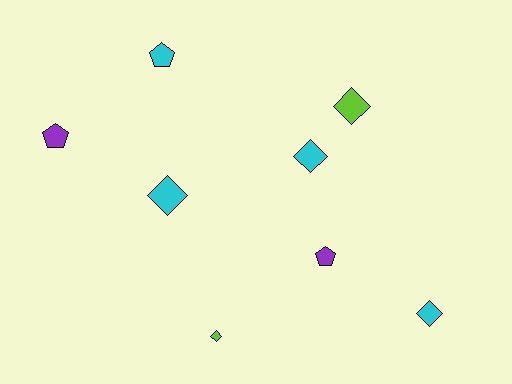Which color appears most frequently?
Cyan, with 4 objects.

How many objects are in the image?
There are 8 objects.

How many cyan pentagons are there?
There is 1 cyan pentagon.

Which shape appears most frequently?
Diamond, with 5 objects.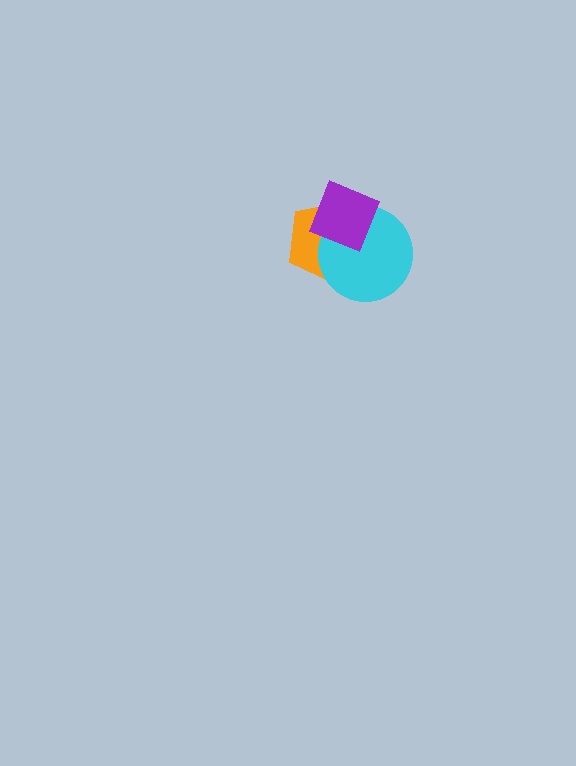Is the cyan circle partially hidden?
Yes, it is partially covered by another shape.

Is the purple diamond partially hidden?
No, no other shape covers it.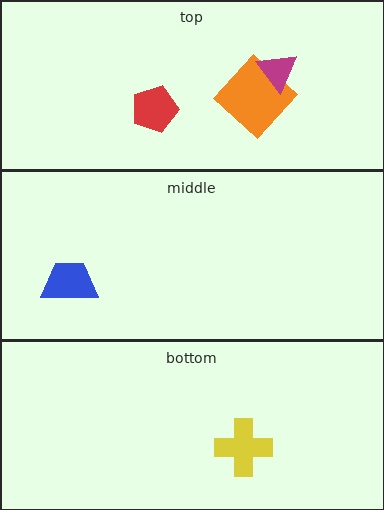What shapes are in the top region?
The orange diamond, the red pentagon, the magenta triangle.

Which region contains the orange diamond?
The top region.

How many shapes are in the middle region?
1.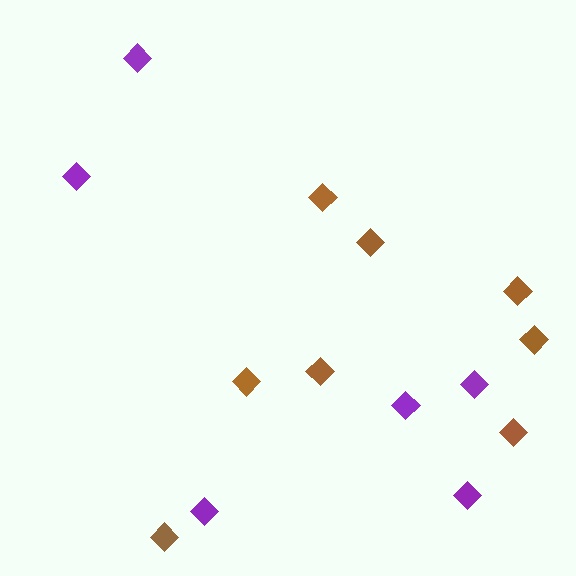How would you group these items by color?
There are 2 groups: one group of brown diamonds (8) and one group of purple diamonds (6).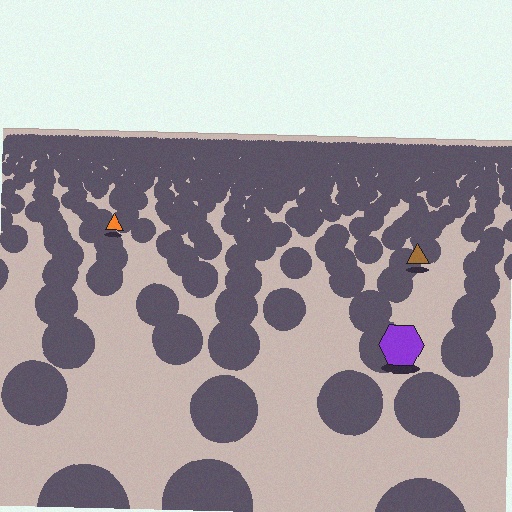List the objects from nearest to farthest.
From nearest to farthest: the purple hexagon, the brown triangle, the orange triangle.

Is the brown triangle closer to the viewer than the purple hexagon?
No. The purple hexagon is closer — you can tell from the texture gradient: the ground texture is coarser near it.